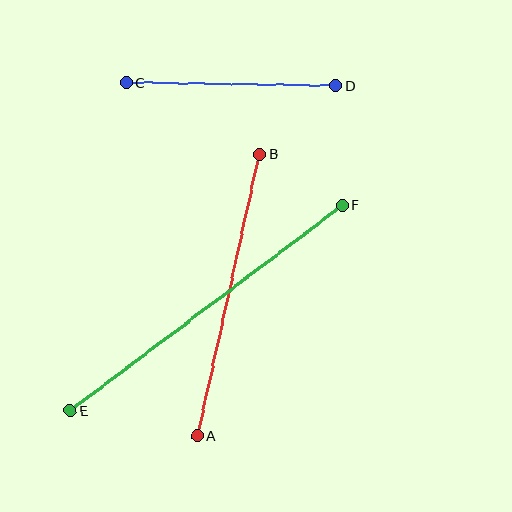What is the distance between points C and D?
The distance is approximately 210 pixels.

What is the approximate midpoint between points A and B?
The midpoint is at approximately (228, 295) pixels.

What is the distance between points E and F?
The distance is approximately 341 pixels.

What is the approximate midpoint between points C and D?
The midpoint is at approximately (231, 84) pixels.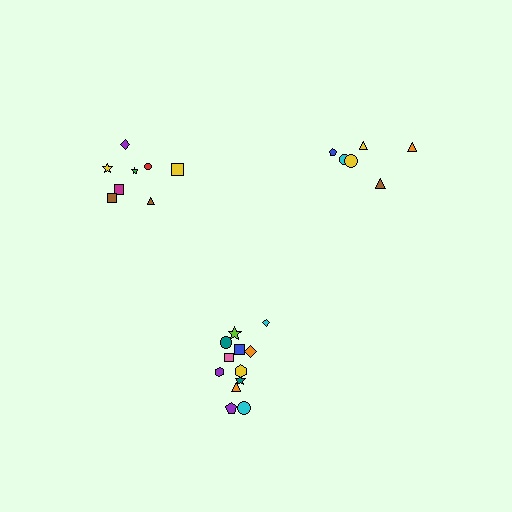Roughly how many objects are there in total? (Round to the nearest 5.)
Roughly 25 objects in total.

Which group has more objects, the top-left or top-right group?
The top-left group.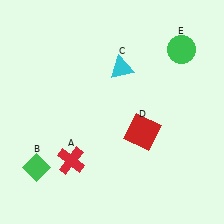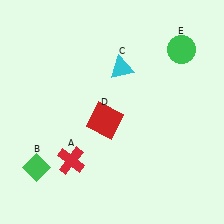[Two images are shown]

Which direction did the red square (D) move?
The red square (D) moved left.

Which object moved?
The red square (D) moved left.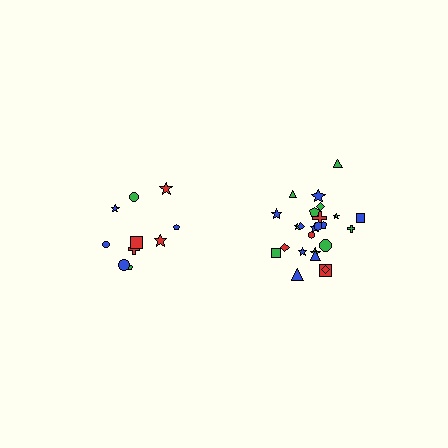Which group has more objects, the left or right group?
The right group.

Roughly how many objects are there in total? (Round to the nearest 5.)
Roughly 35 objects in total.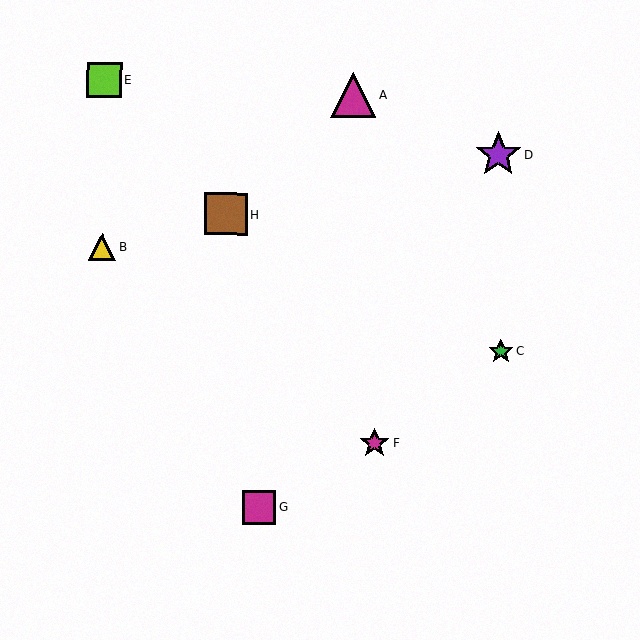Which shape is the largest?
The purple star (labeled D) is the largest.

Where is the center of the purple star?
The center of the purple star is at (498, 155).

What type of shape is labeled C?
Shape C is a green star.